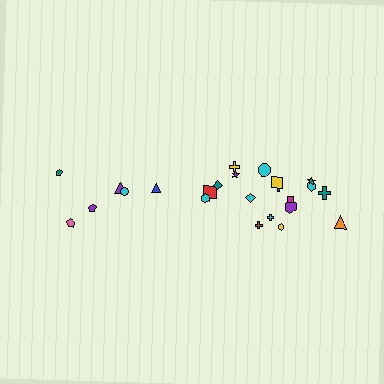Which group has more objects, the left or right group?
The right group.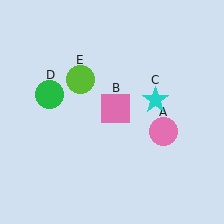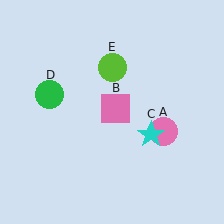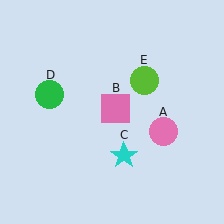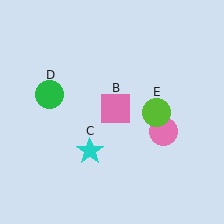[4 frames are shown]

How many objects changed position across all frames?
2 objects changed position: cyan star (object C), lime circle (object E).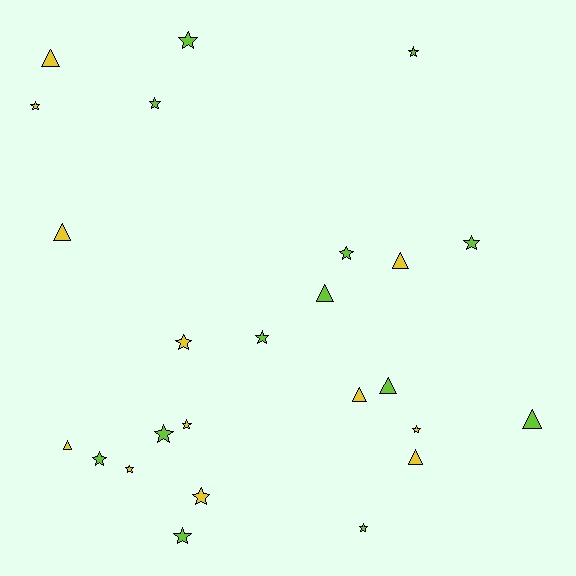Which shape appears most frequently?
Star, with 16 objects.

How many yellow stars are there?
There are 6 yellow stars.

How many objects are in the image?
There are 25 objects.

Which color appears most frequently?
Lime, with 13 objects.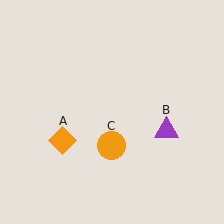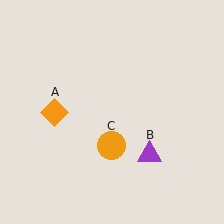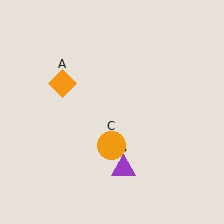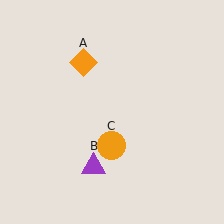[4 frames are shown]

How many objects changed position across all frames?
2 objects changed position: orange diamond (object A), purple triangle (object B).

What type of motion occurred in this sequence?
The orange diamond (object A), purple triangle (object B) rotated clockwise around the center of the scene.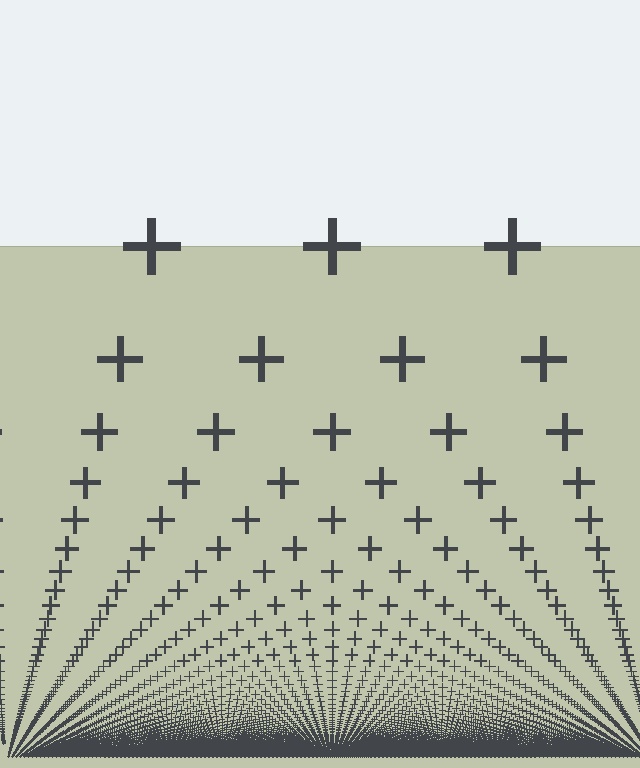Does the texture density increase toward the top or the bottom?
Density increases toward the bottom.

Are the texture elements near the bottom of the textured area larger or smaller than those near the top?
Smaller. The gradient is inverted — elements near the bottom are smaller and denser.